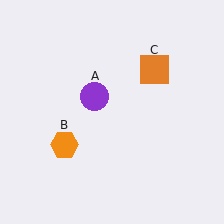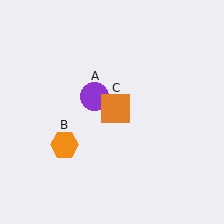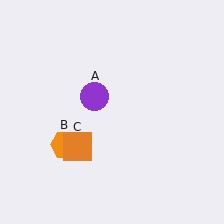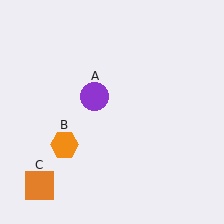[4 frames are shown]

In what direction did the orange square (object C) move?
The orange square (object C) moved down and to the left.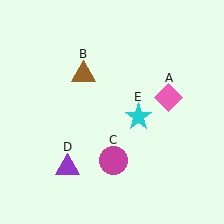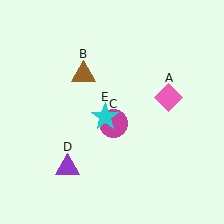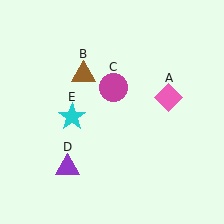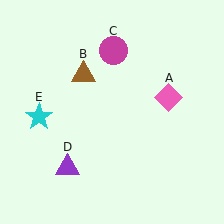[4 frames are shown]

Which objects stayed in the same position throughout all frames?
Pink diamond (object A) and brown triangle (object B) and purple triangle (object D) remained stationary.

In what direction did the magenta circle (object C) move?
The magenta circle (object C) moved up.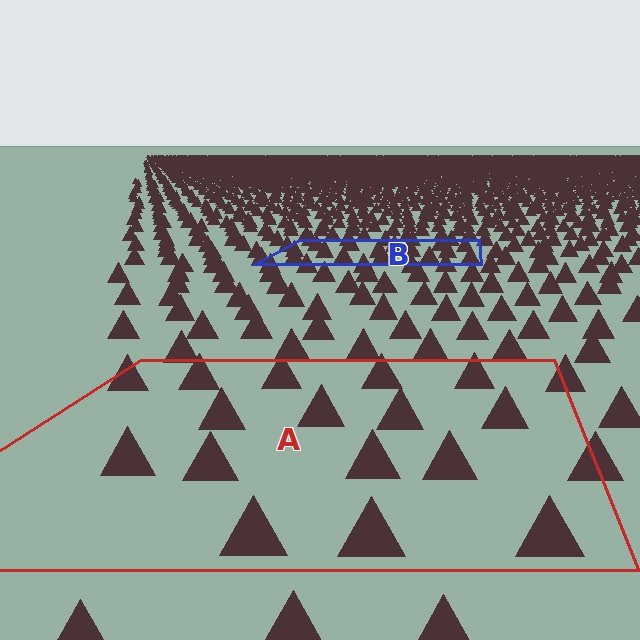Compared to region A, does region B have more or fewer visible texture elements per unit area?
Region B has more texture elements per unit area — they are packed more densely because it is farther away.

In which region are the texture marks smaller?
The texture marks are smaller in region B, because it is farther away.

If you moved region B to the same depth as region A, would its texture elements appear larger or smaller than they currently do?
They would appear larger. At a closer depth, the same texture elements are projected at a bigger on-screen size.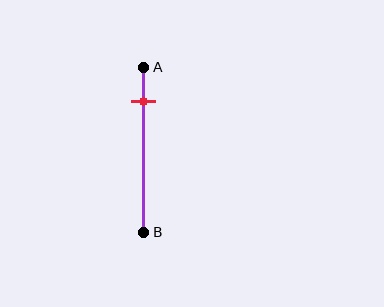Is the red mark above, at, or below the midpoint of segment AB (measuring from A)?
The red mark is above the midpoint of segment AB.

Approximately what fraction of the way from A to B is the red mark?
The red mark is approximately 20% of the way from A to B.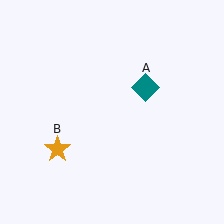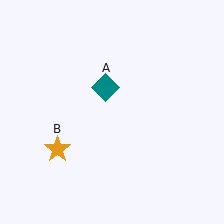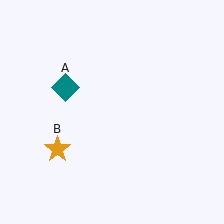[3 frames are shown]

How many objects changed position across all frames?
1 object changed position: teal diamond (object A).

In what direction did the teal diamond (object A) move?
The teal diamond (object A) moved left.